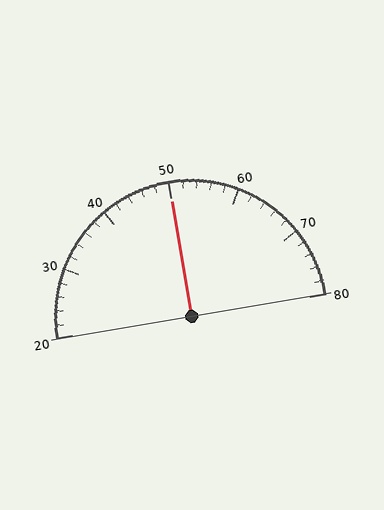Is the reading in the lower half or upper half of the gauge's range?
The reading is in the upper half of the range (20 to 80).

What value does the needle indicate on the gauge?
The needle indicates approximately 50.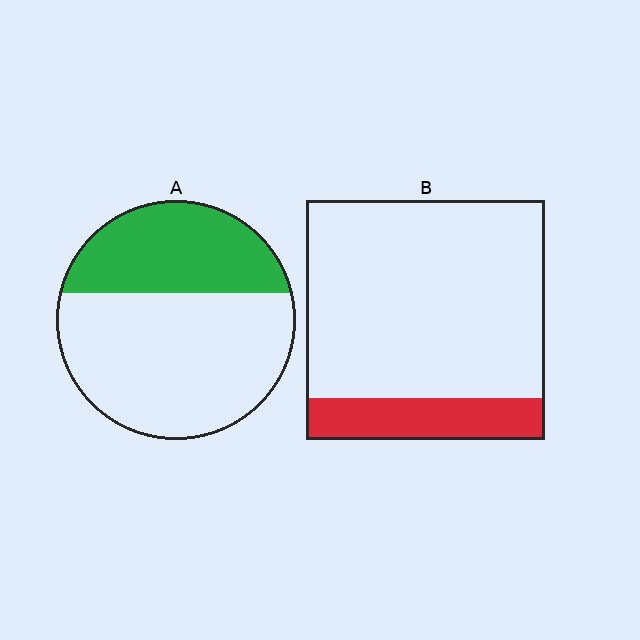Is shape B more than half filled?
No.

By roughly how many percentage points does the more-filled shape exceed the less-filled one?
By roughly 20 percentage points (A over B).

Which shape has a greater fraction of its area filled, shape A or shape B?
Shape A.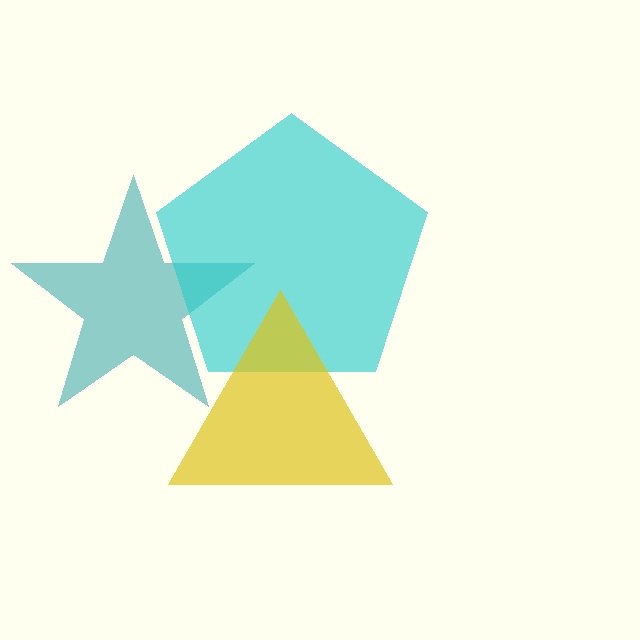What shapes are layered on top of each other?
The layered shapes are: a teal star, a cyan pentagon, a yellow triangle.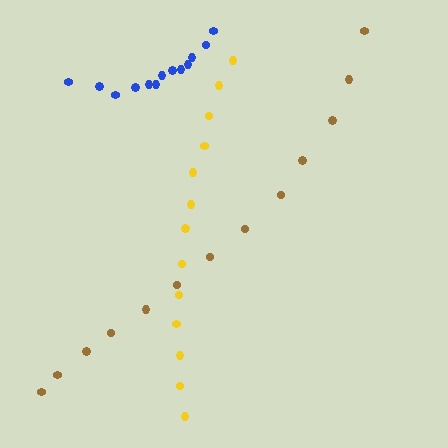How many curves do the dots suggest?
There are 3 distinct paths.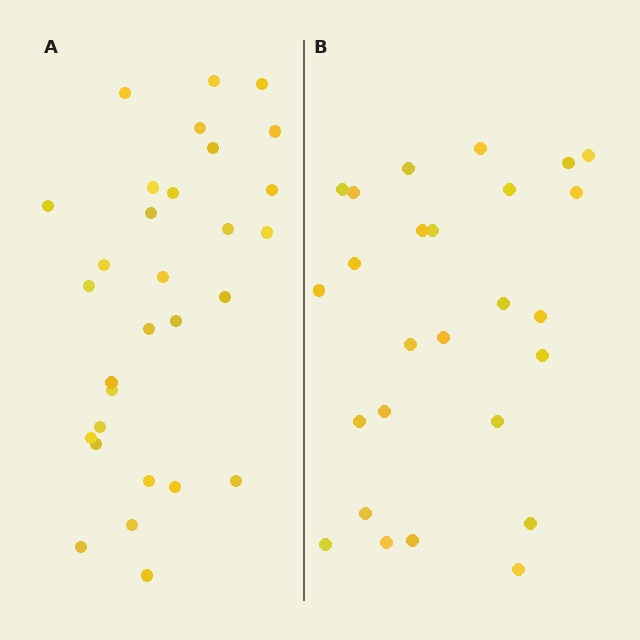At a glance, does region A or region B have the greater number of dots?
Region A (the left region) has more dots.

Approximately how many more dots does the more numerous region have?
Region A has about 4 more dots than region B.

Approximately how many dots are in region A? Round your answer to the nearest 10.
About 30 dots.